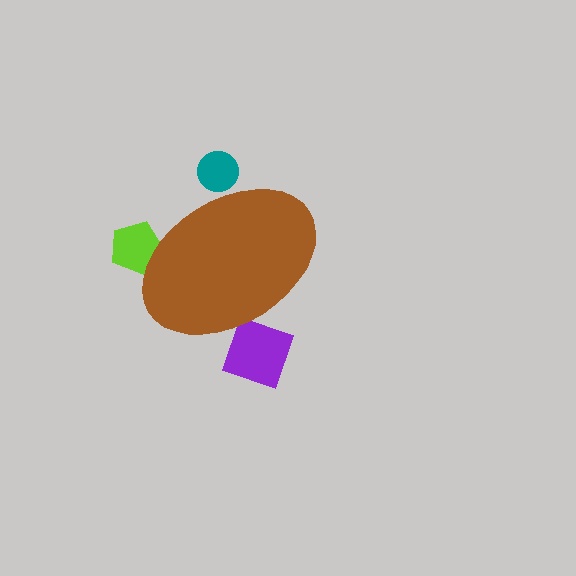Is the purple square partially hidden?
Yes, the purple square is partially hidden behind the brown ellipse.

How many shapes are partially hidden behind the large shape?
3 shapes are partially hidden.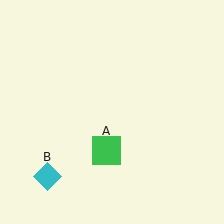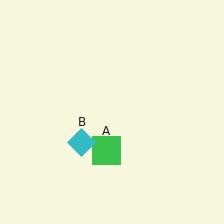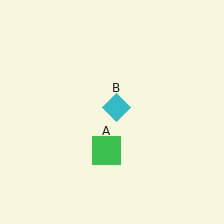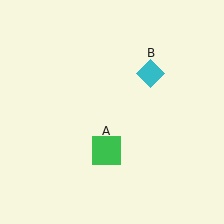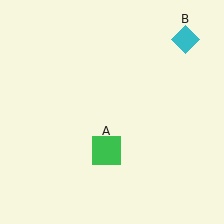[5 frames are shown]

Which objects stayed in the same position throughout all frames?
Green square (object A) remained stationary.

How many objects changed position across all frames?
1 object changed position: cyan diamond (object B).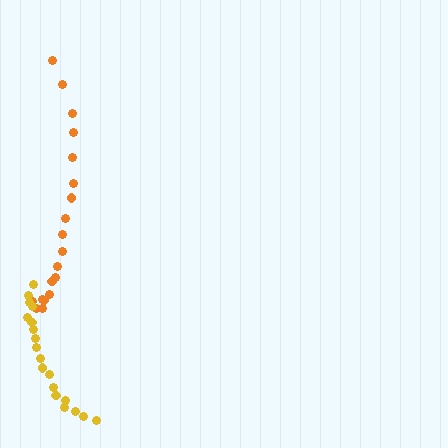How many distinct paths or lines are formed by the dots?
There are 2 distinct paths.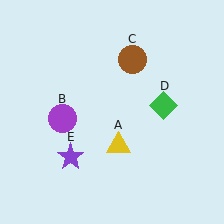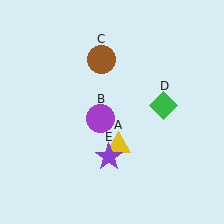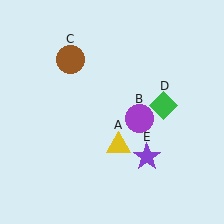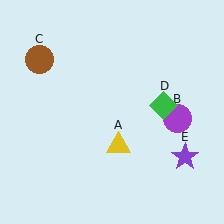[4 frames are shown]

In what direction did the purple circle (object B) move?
The purple circle (object B) moved right.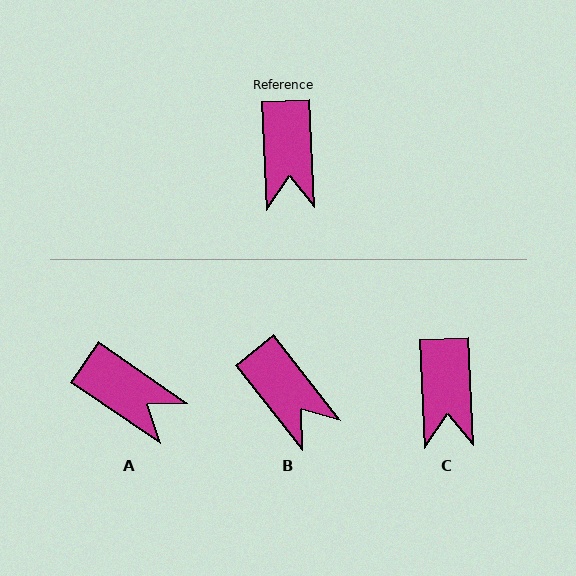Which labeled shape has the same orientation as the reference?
C.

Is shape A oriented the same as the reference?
No, it is off by about 53 degrees.